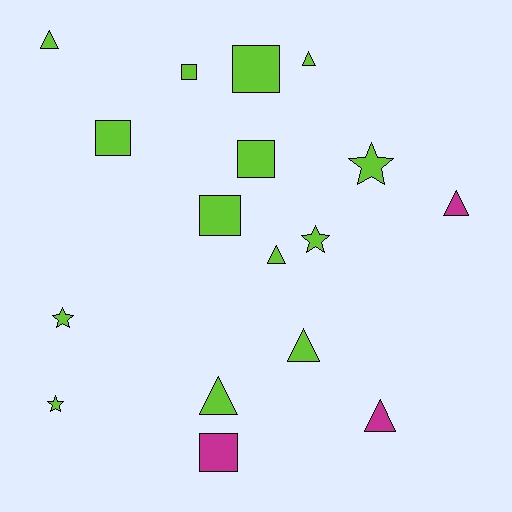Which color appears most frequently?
Lime, with 14 objects.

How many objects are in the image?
There are 17 objects.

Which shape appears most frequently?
Triangle, with 7 objects.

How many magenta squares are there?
There is 1 magenta square.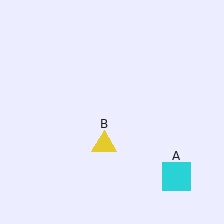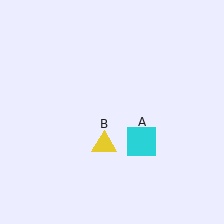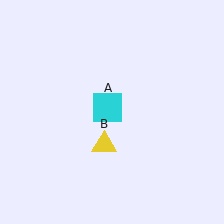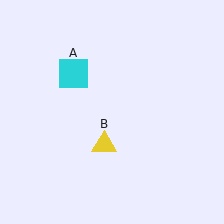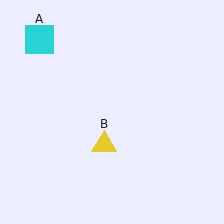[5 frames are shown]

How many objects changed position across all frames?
1 object changed position: cyan square (object A).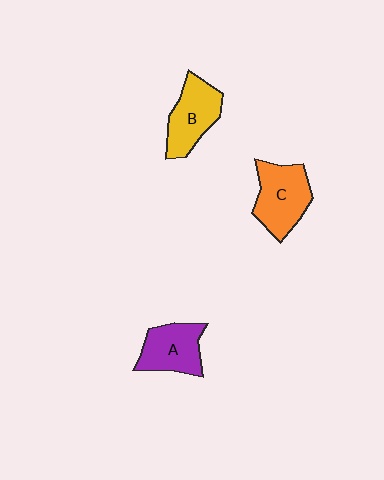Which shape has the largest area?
Shape C (orange).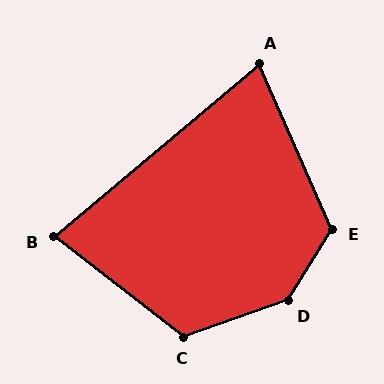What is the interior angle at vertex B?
Approximately 78 degrees (acute).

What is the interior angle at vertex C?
Approximately 123 degrees (obtuse).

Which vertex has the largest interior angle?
D, at approximately 141 degrees.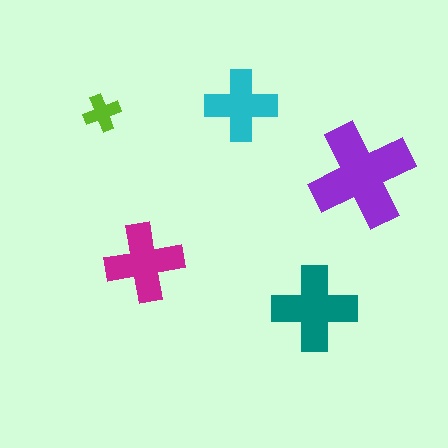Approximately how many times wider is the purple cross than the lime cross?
About 3 times wider.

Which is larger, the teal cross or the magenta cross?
The teal one.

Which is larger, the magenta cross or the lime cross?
The magenta one.